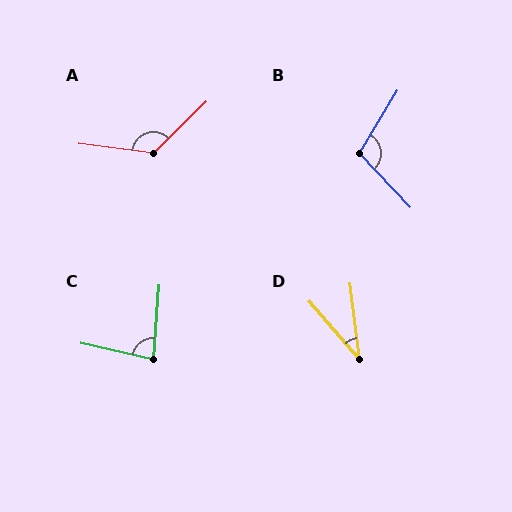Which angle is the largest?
A, at approximately 128 degrees.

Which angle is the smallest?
D, at approximately 34 degrees.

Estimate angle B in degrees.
Approximately 105 degrees.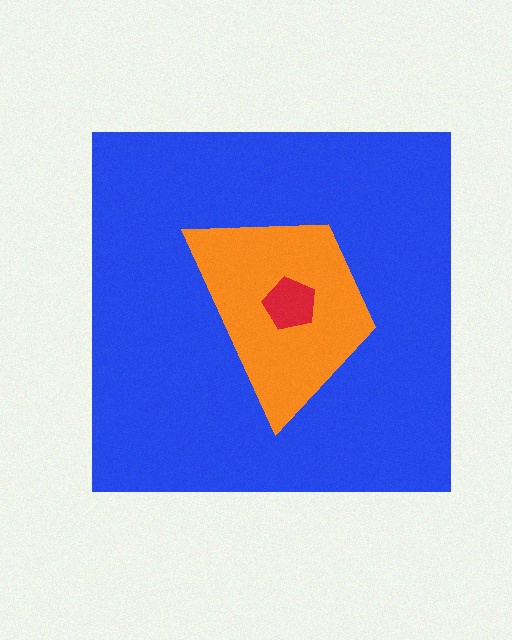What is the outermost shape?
The blue square.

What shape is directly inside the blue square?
The orange trapezoid.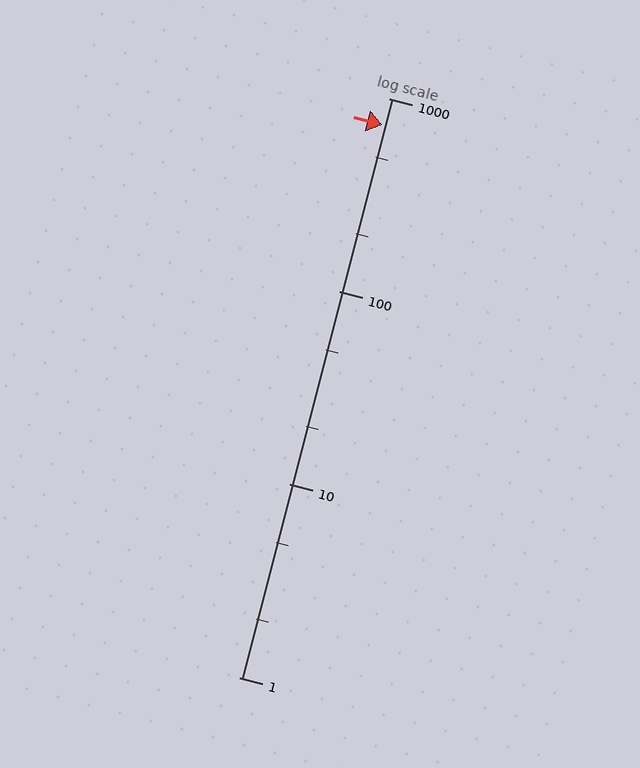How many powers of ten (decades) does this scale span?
The scale spans 3 decades, from 1 to 1000.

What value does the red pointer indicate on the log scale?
The pointer indicates approximately 730.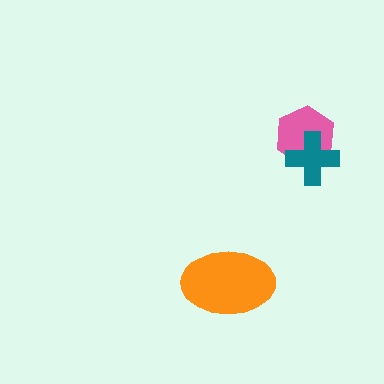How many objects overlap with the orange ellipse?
0 objects overlap with the orange ellipse.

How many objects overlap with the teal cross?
1 object overlaps with the teal cross.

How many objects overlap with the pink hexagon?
1 object overlaps with the pink hexagon.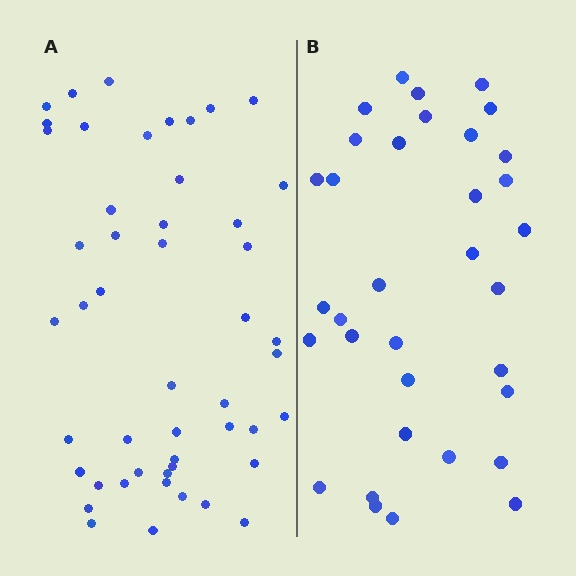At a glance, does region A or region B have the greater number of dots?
Region A (the left region) has more dots.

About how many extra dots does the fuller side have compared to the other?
Region A has approximately 15 more dots than region B.